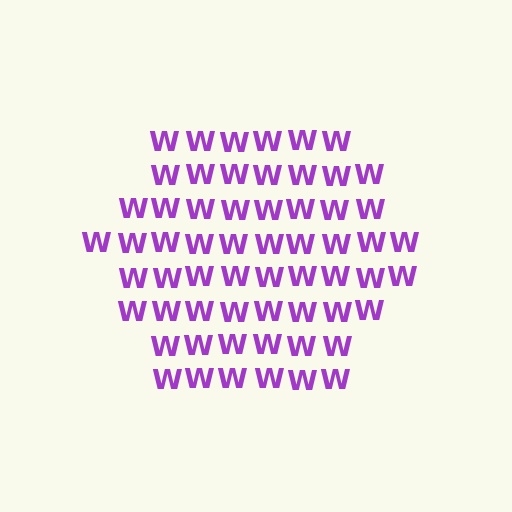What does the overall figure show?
The overall figure shows a hexagon.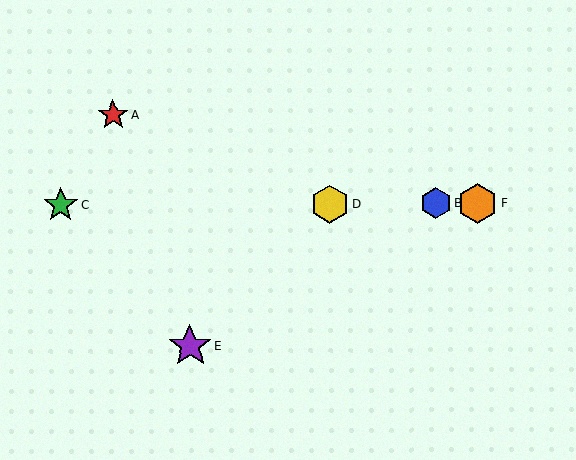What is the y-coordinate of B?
Object B is at y≈204.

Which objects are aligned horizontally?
Objects B, C, D, F are aligned horizontally.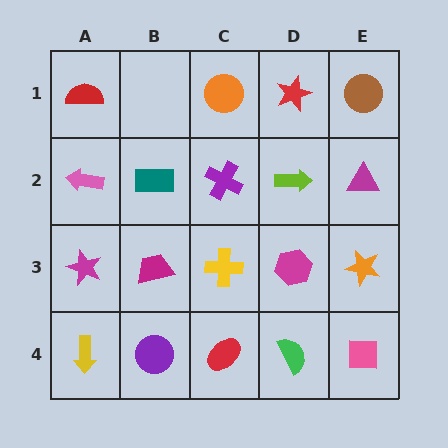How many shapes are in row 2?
5 shapes.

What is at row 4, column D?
A green semicircle.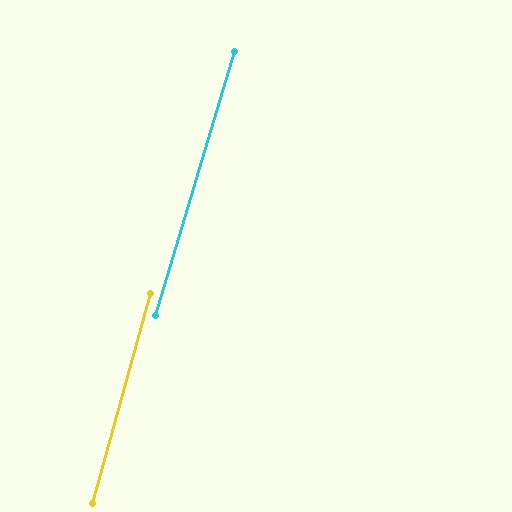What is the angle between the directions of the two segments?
Approximately 1 degree.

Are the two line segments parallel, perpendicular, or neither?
Parallel — their directions differ by only 1.3°.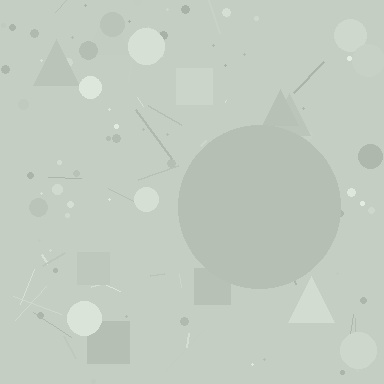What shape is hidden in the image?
A circle is hidden in the image.